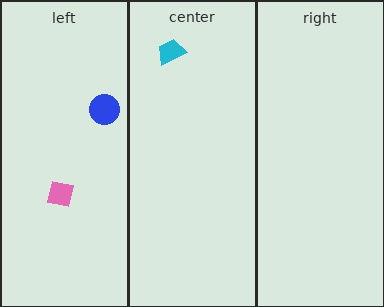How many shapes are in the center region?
1.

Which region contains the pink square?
The left region.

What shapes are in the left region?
The blue circle, the pink square.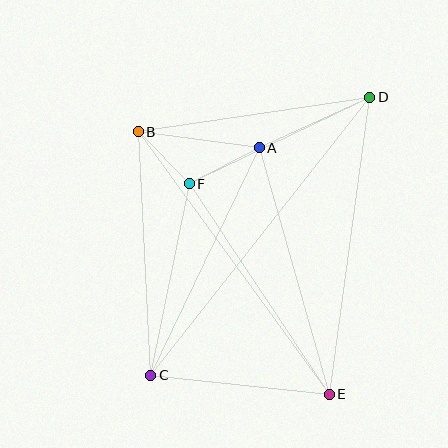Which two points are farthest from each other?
Points C and D are farthest from each other.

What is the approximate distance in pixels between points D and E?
The distance between D and E is approximately 300 pixels.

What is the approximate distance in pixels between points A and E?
The distance between A and E is approximately 256 pixels.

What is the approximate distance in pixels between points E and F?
The distance between E and F is approximately 253 pixels.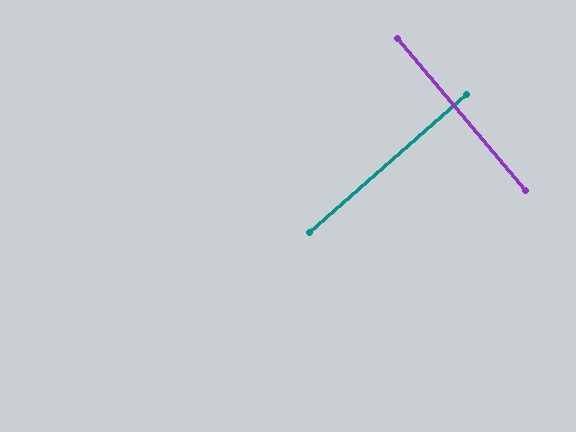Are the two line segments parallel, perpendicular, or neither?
Perpendicular — they meet at approximately 89°.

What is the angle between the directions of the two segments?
Approximately 89 degrees.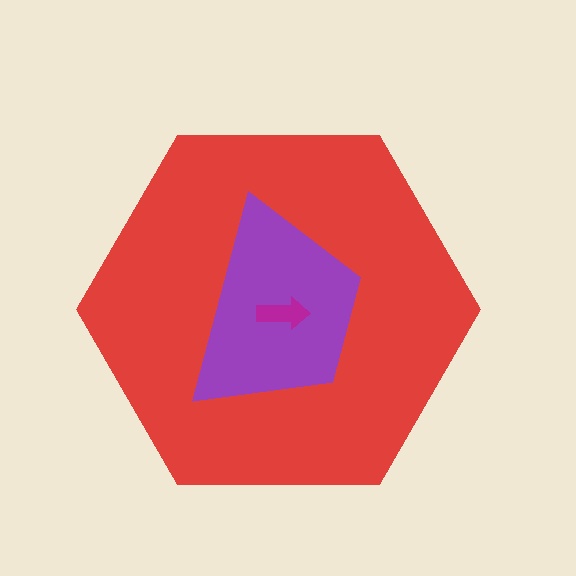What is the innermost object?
The magenta arrow.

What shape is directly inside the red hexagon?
The purple trapezoid.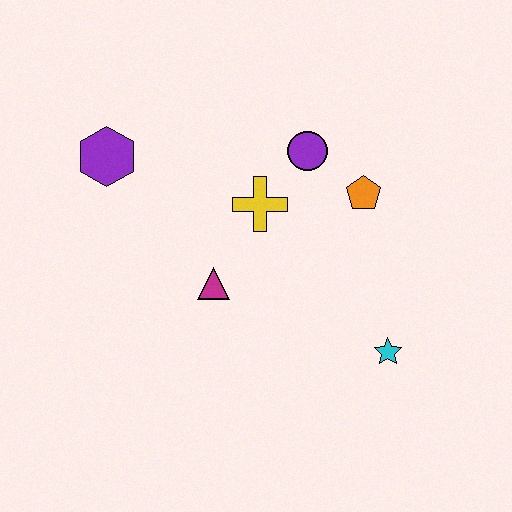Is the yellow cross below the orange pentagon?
Yes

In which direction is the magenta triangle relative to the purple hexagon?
The magenta triangle is below the purple hexagon.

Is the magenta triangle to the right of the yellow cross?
No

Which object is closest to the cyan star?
The orange pentagon is closest to the cyan star.